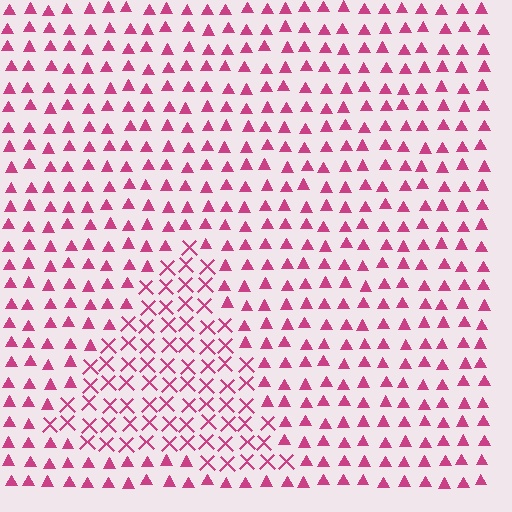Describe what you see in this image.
The image is filled with small magenta elements arranged in a uniform grid. A triangle-shaped region contains X marks, while the surrounding area contains triangles. The boundary is defined purely by the change in element shape.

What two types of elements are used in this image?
The image uses X marks inside the triangle region and triangles outside it.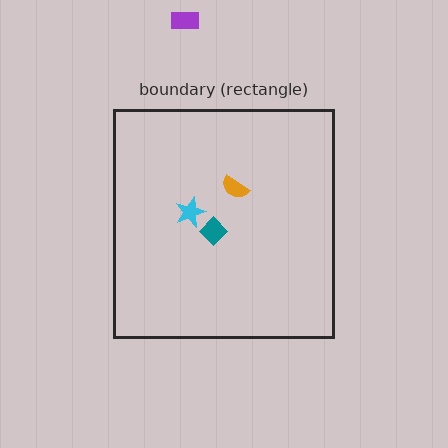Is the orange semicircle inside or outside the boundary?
Inside.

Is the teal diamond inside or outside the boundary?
Inside.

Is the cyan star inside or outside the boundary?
Inside.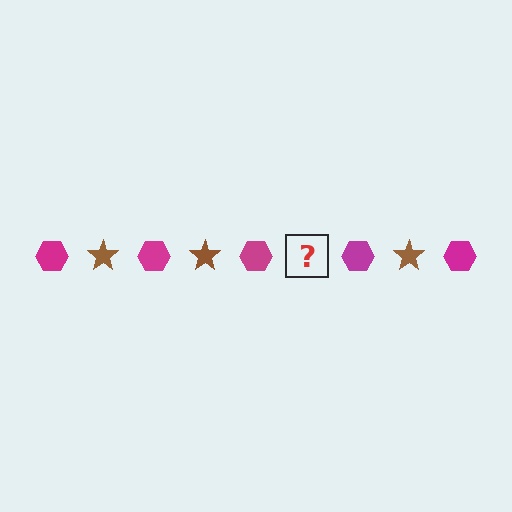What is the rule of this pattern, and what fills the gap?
The rule is that the pattern alternates between magenta hexagon and brown star. The gap should be filled with a brown star.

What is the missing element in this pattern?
The missing element is a brown star.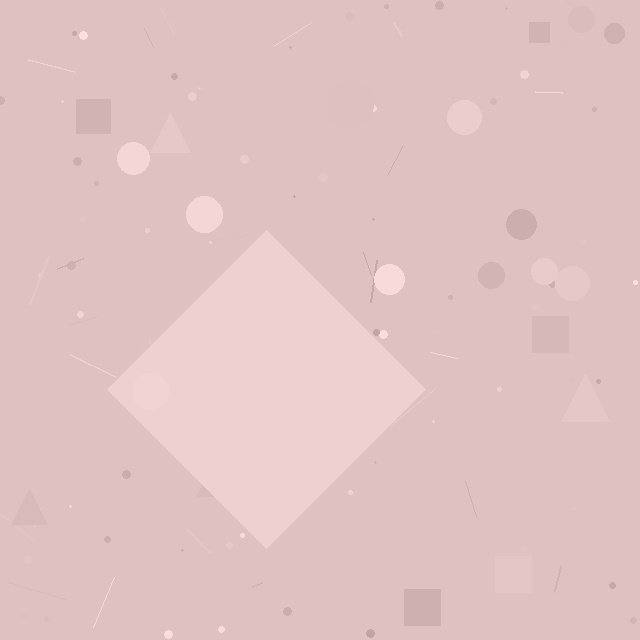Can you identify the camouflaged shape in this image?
The camouflaged shape is a diamond.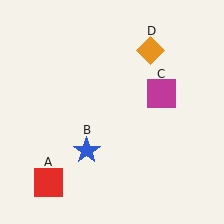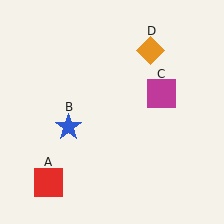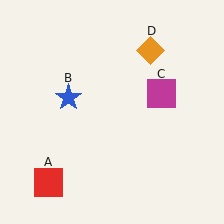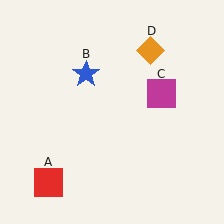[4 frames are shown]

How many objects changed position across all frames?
1 object changed position: blue star (object B).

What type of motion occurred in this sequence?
The blue star (object B) rotated clockwise around the center of the scene.